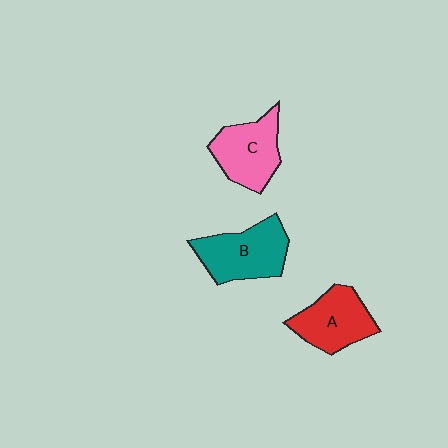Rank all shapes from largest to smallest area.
From largest to smallest: B (teal), C (pink), A (red).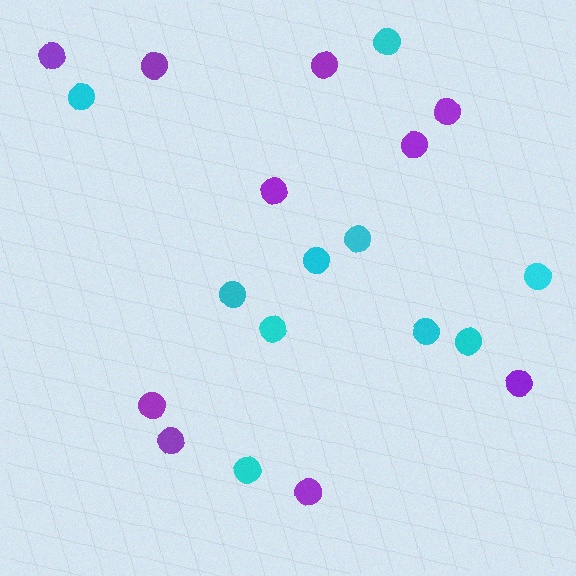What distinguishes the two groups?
There are 2 groups: one group of cyan circles (10) and one group of purple circles (10).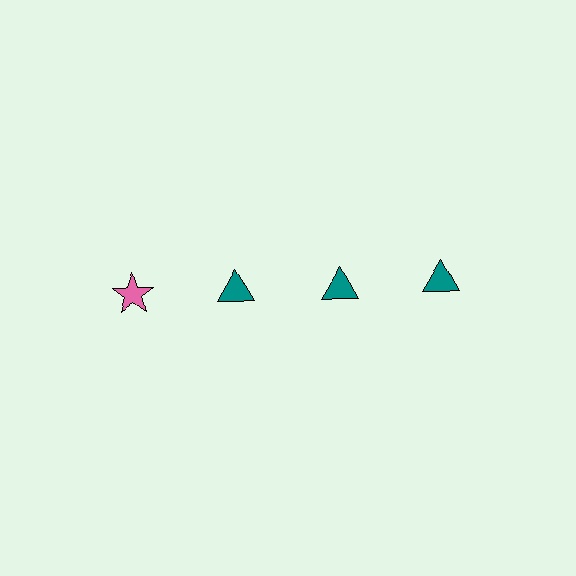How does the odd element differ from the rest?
It differs in both color (pink instead of teal) and shape (star instead of triangle).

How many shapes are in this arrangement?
There are 4 shapes arranged in a grid pattern.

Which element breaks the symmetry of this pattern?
The pink star in the top row, leftmost column breaks the symmetry. All other shapes are teal triangles.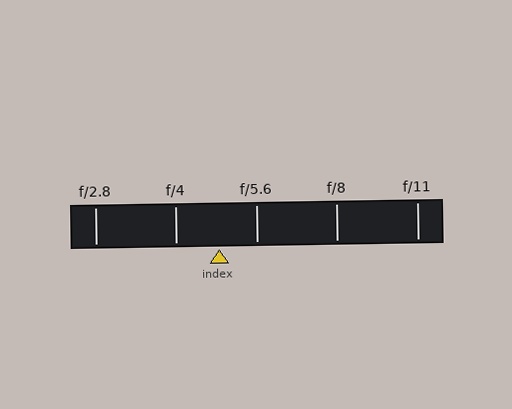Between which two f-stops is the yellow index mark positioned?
The index mark is between f/4 and f/5.6.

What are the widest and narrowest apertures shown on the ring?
The widest aperture shown is f/2.8 and the narrowest is f/11.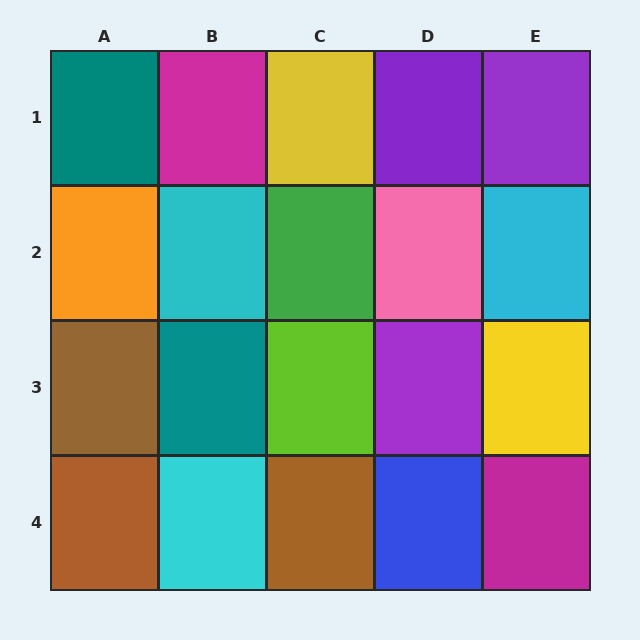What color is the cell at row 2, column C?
Green.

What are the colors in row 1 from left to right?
Teal, magenta, yellow, purple, purple.